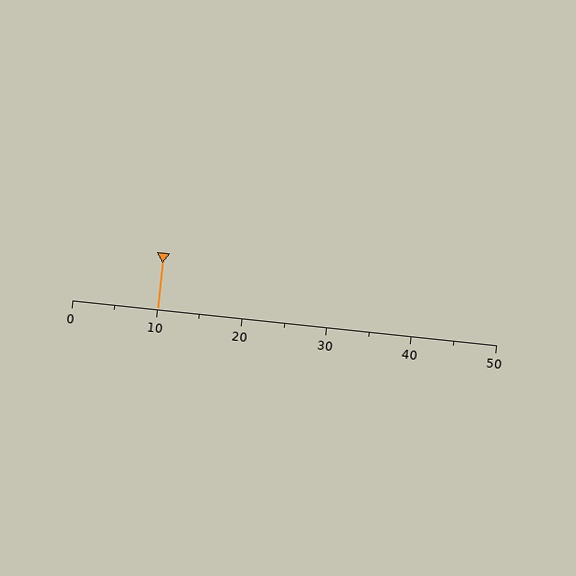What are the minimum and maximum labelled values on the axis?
The axis runs from 0 to 50.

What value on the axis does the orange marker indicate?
The marker indicates approximately 10.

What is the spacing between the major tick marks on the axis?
The major ticks are spaced 10 apart.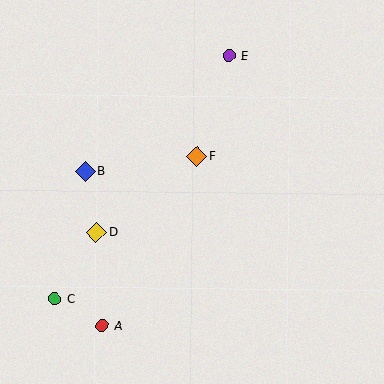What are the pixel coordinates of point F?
Point F is at (197, 156).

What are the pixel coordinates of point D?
Point D is at (96, 232).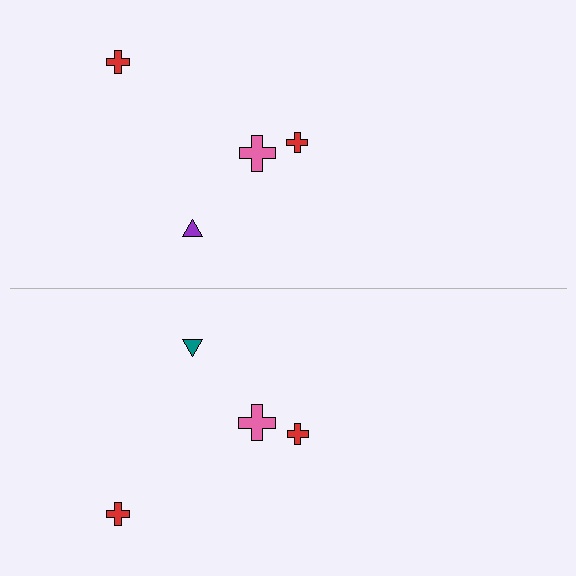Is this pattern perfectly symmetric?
No, the pattern is not perfectly symmetric. The teal triangle on the bottom side breaks the symmetry — its mirror counterpart is purple.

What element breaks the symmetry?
The teal triangle on the bottom side breaks the symmetry — its mirror counterpart is purple.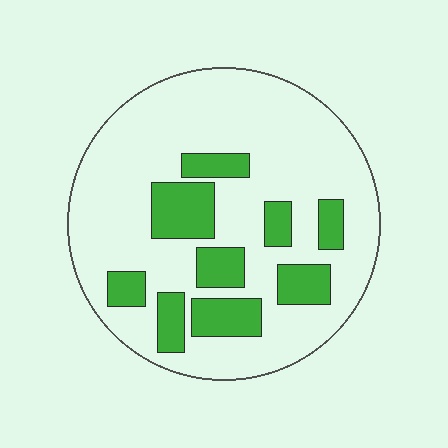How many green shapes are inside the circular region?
9.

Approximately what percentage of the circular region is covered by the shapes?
Approximately 25%.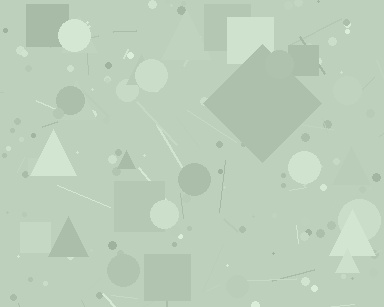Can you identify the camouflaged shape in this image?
The camouflaged shape is a diamond.